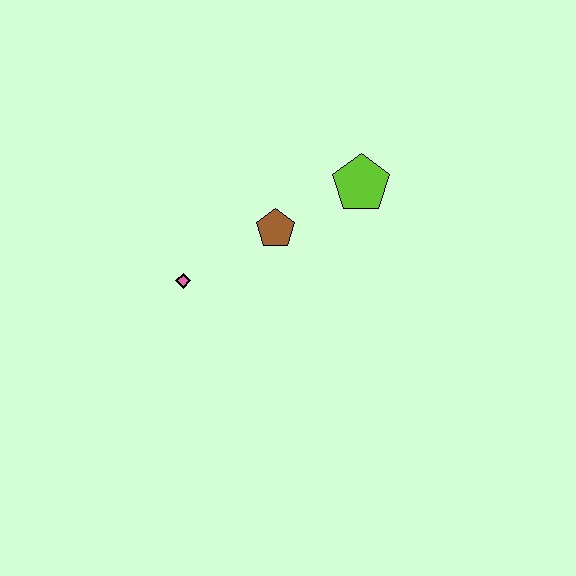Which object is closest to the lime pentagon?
The brown pentagon is closest to the lime pentagon.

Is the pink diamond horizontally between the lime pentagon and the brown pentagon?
No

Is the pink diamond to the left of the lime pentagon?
Yes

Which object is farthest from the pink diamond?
The lime pentagon is farthest from the pink diamond.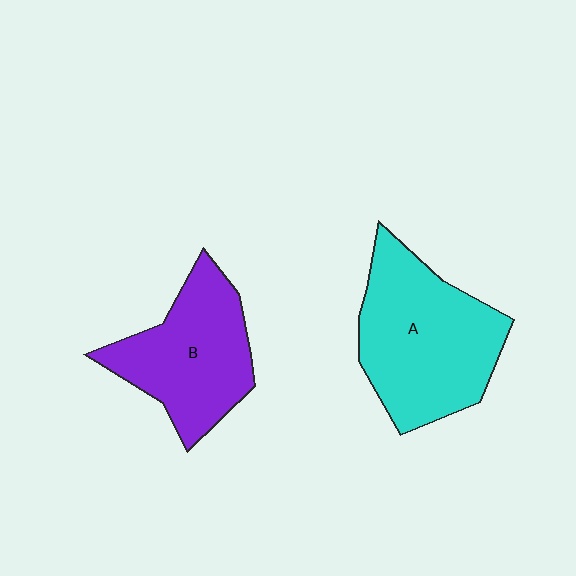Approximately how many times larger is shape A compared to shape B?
Approximately 1.2 times.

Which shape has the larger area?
Shape A (cyan).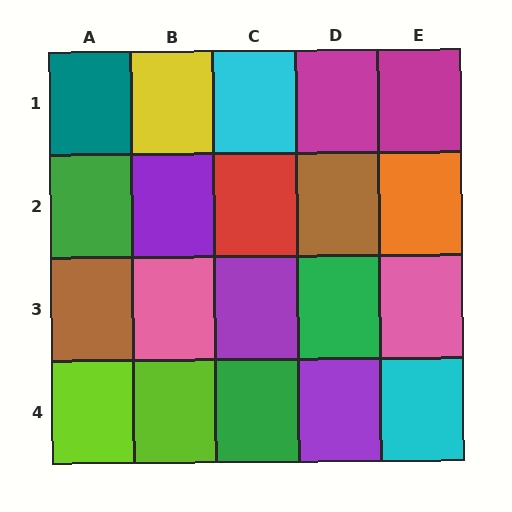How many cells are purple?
3 cells are purple.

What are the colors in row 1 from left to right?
Teal, yellow, cyan, magenta, magenta.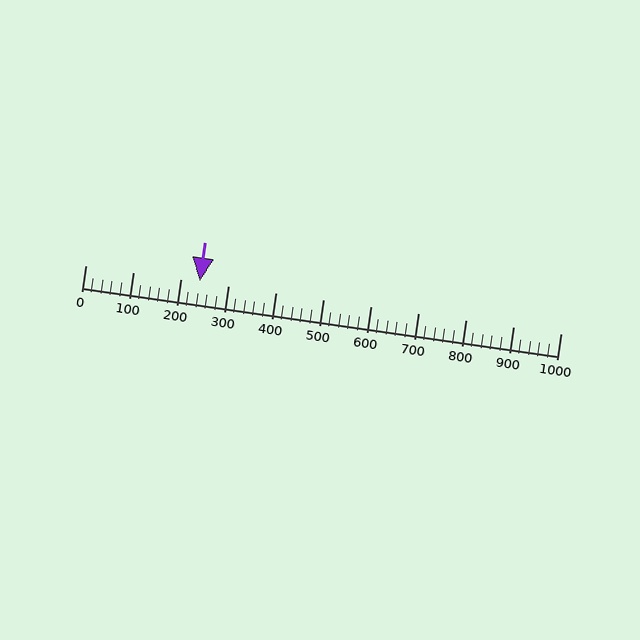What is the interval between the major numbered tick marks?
The major tick marks are spaced 100 units apart.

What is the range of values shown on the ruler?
The ruler shows values from 0 to 1000.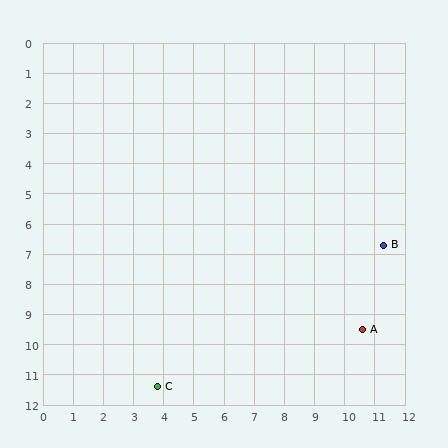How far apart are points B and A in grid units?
Points B and A are about 2.9 grid units apart.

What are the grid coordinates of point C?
Point C is at approximately (3.8, 11.4).